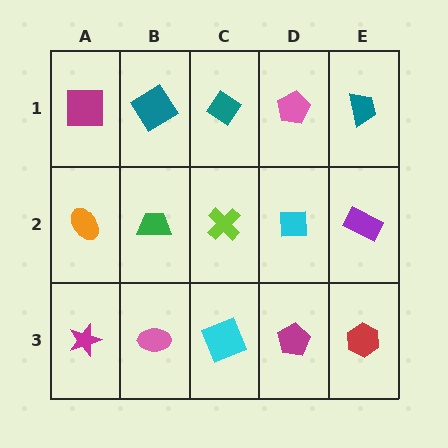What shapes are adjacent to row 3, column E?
A purple rectangle (row 2, column E), a magenta pentagon (row 3, column D).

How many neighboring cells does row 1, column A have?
2.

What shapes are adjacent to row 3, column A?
An orange ellipse (row 2, column A), a pink ellipse (row 3, column B).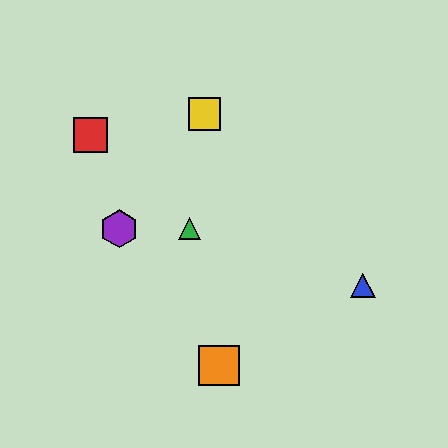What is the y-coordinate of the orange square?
The orange square is at y≈365.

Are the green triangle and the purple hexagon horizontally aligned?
Yes, both are at y≈229.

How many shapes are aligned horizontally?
2 shapes (the green triangle, the purple hexagon) are aligned horizontally.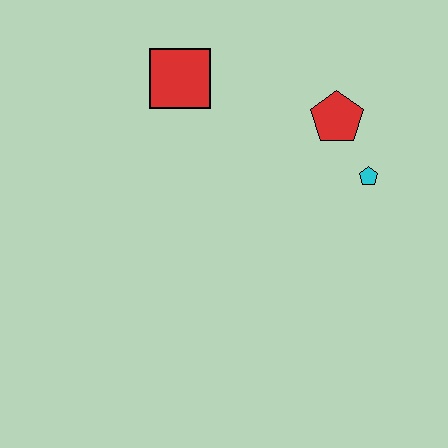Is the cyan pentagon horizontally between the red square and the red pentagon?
No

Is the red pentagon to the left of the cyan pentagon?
Yes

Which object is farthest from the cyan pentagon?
The red square is farthest from the cyan pentagon.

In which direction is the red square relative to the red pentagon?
The red square is to the left of the red pentagon.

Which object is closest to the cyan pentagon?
The red pentagon is closest to the cyan pentagon.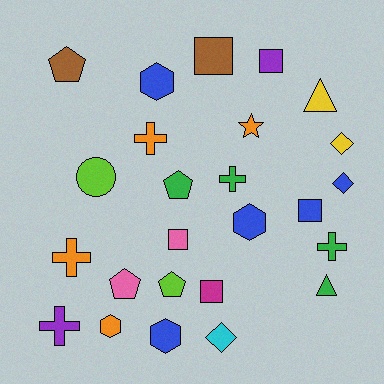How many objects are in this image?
There are 25 objects.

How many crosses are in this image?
There are 5 crosses.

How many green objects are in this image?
There are 4 green objects.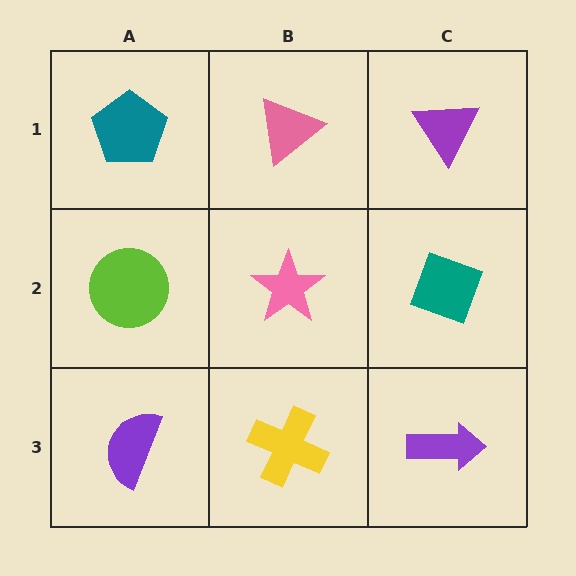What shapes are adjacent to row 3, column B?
A pink star (row 2, column B), a purple semicircle (row 3, column A), a purple arrow (row 3, column C).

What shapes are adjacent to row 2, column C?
A purple triangle (row 1, column C), a purple arrow (row 3, column C), a pink star (row 2, column B).